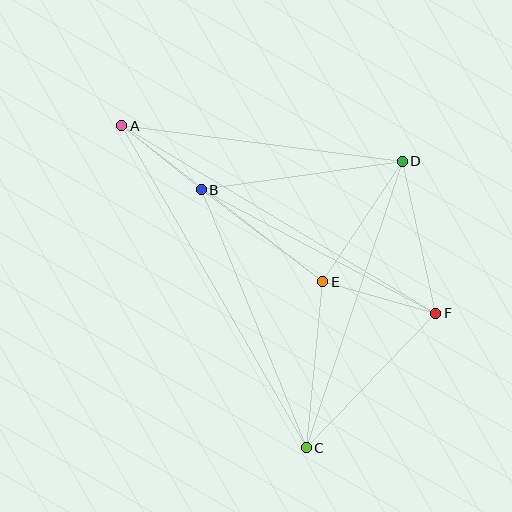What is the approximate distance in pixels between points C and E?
The distance between C and E is approximately 167 pixels.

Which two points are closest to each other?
Points A and B are closest to each other.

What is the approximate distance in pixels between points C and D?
The distance between C and D is approximately 302 pixels.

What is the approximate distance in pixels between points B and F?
The distance between B and F is approximately 265 pixels.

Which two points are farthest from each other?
Points A and C are farthest from each other.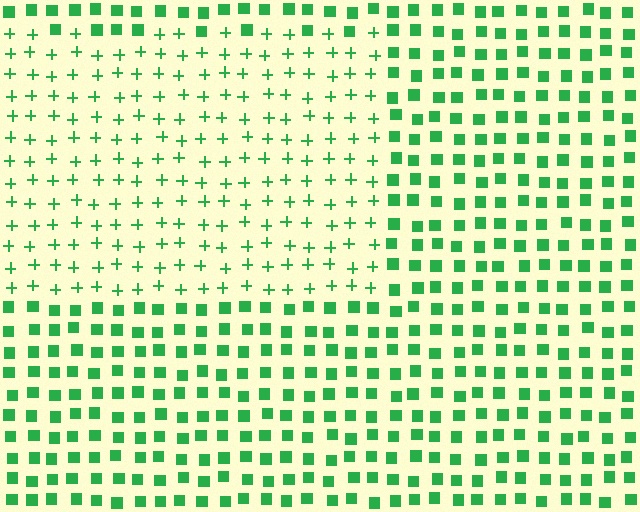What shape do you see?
I see a rectangle.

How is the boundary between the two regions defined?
The boundary is defined by a change in element shape: plus signs inside vs. squares outside. All elements share the same color and spacing.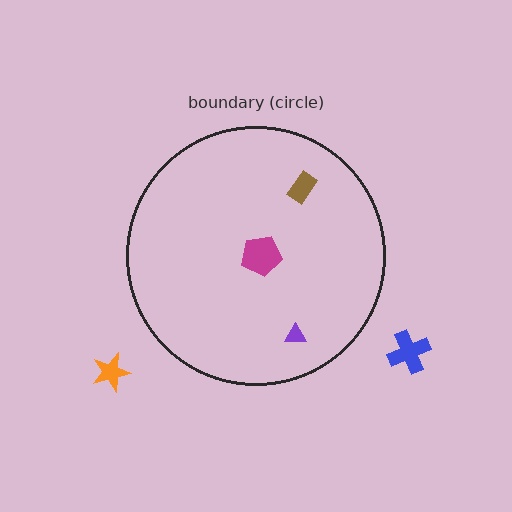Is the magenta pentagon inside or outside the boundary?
Inside.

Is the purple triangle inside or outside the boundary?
Inside.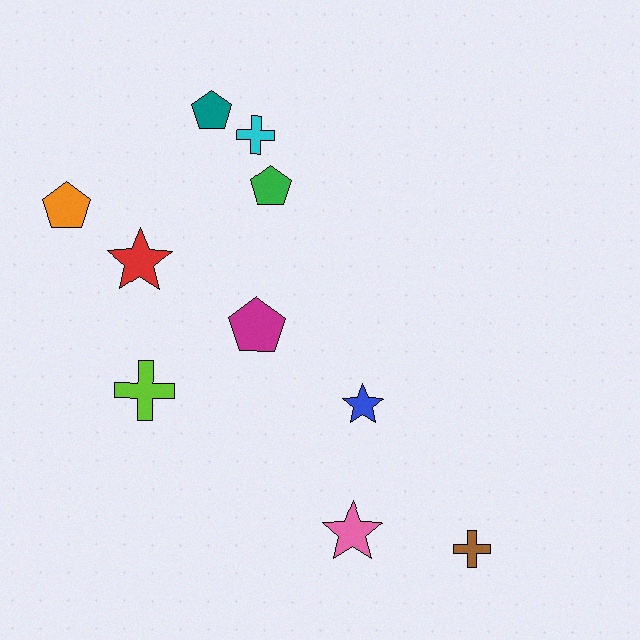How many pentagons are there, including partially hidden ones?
There are 4 pentagons.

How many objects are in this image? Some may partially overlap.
There are 10 objects.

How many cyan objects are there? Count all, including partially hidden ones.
There is 1 cyan object.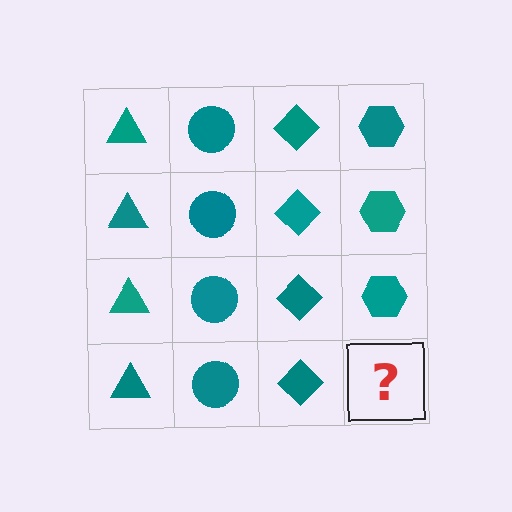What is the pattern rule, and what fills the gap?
The rule is that each column has a consistent shape. The gap should be filled with a teal hexagon.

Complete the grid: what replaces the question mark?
The question mark should be replaced with a teal hexagon.